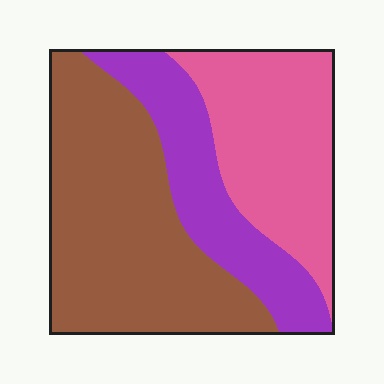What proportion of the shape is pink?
Pink covers 31% of the shape.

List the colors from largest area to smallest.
From largest to smallest: brown, pink, purple.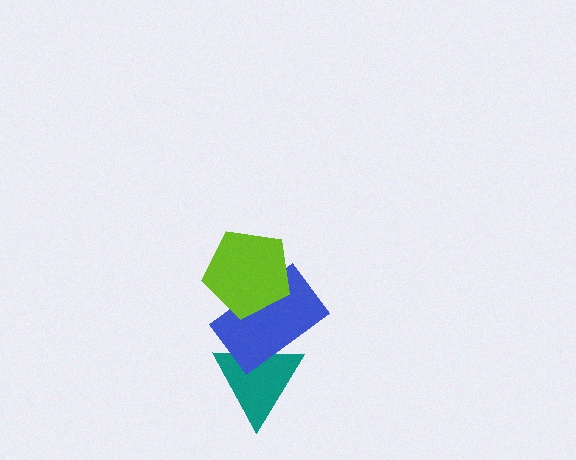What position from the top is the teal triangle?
The teal triangle is 3rd from the top.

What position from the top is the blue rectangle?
The blue rectangle is 2nd from the top.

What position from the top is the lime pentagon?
The lime pentagon is 1st from the top.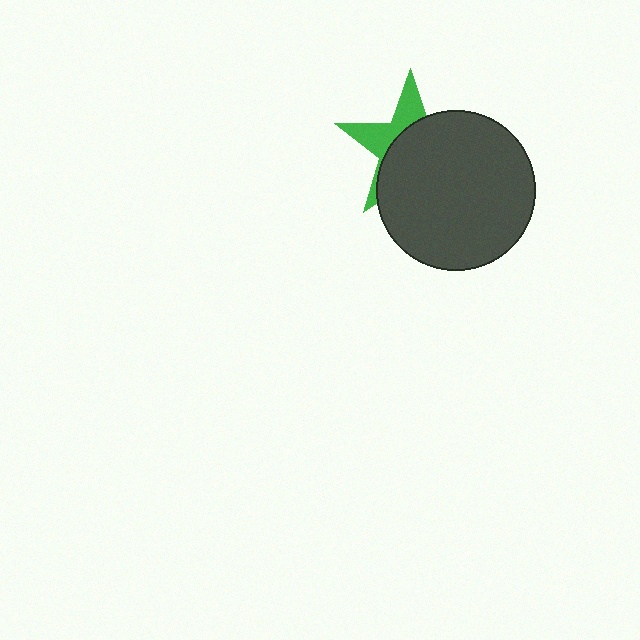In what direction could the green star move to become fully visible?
The green star could move toward the upper-left. That would shift it out from behind the dark gray circle entirely.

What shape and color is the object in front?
The object in front is a dark gray circle.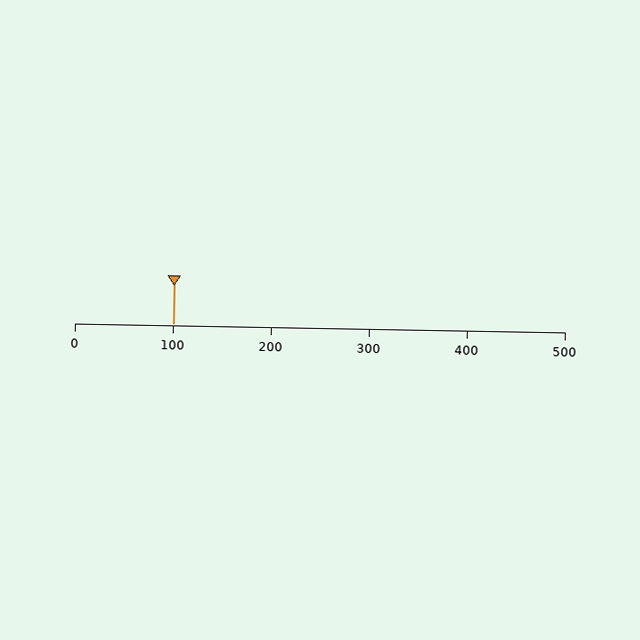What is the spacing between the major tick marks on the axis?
The major ticks are spaced 100 apart.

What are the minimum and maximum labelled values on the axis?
The axis runs from 0 to 500.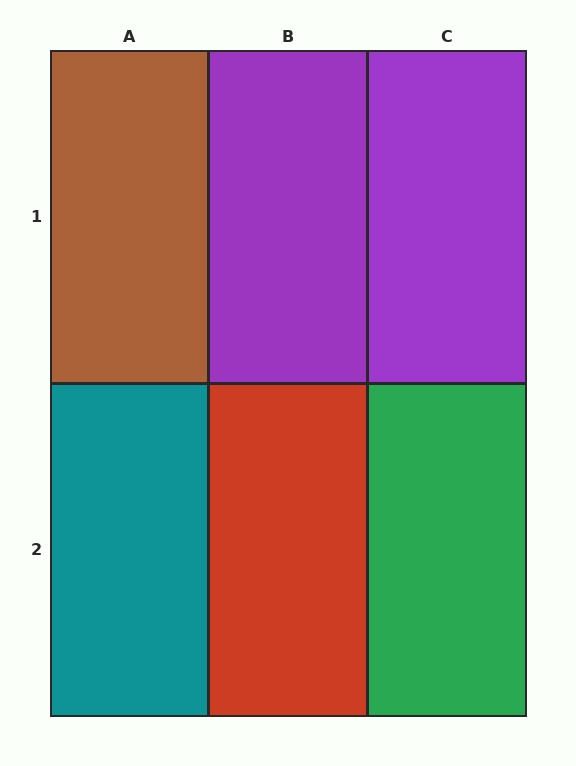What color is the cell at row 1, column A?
Brown.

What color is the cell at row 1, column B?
Purple.